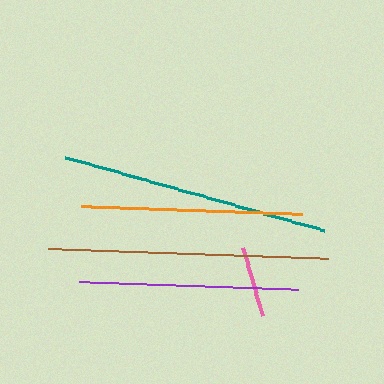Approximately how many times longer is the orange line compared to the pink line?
The orange line is approximately 3.1 times the length of the pink line.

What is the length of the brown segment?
The brown segment is approximately 280 pixels long.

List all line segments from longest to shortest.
From longest to shortest: brown, teal, orange, purple, pink.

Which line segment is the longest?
The brown line is the longest at approximately 280 pixels.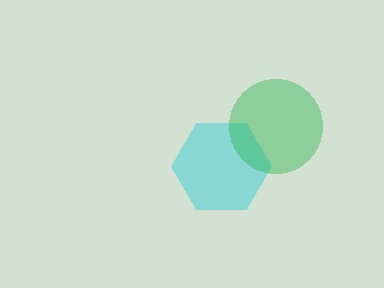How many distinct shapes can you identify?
There are 2 distinct shapes: a cyan hexagon, a green circle.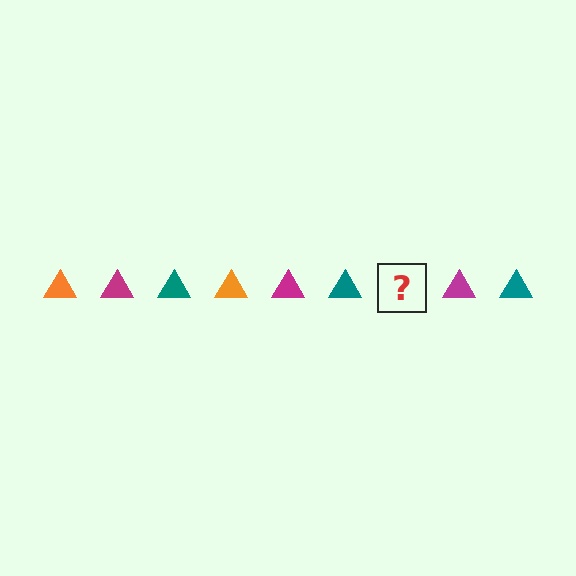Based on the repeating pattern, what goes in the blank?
The blank should be an orange triangle.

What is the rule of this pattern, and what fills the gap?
The rule is that the pattern cycles through orange, magenta, teal triangles. The gap should be filled with an orange triangle.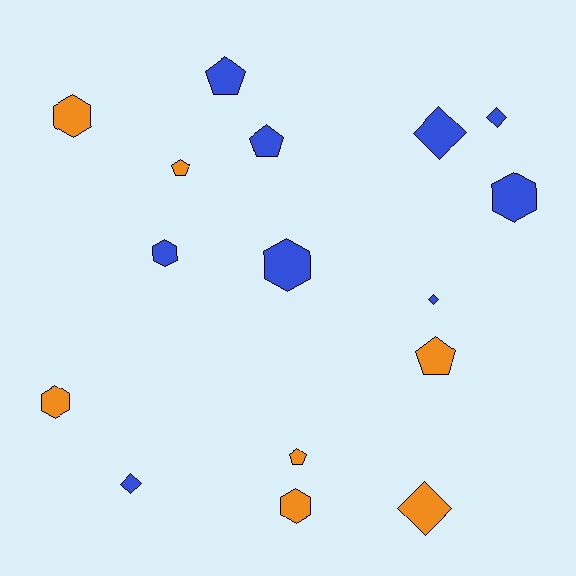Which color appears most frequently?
Blue, with 9 objects.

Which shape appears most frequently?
Hexagon, with 6 objects.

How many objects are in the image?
There are 16 objects.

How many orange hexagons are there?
There are 3 orange hexagons.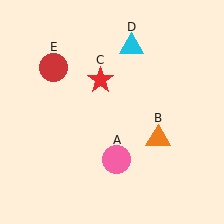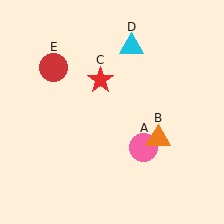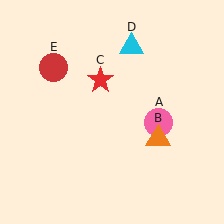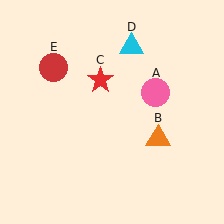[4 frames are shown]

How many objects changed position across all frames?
1 object changed position: pink circle (object A).